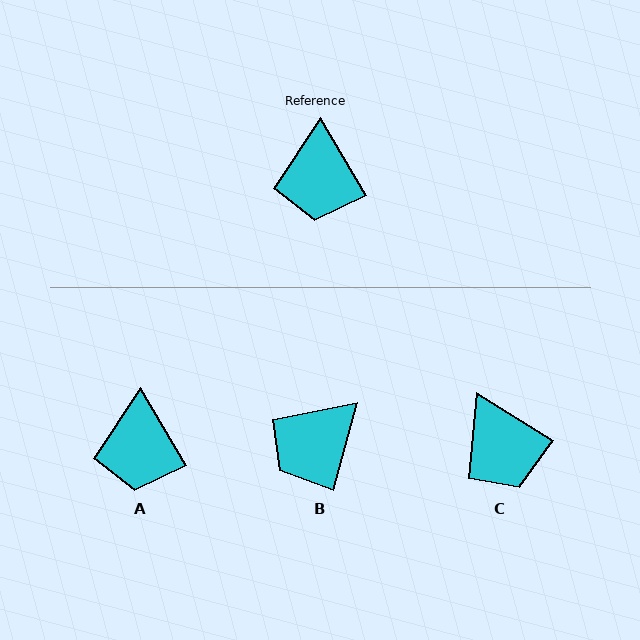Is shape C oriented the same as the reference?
No, it is off by about 28 degrees.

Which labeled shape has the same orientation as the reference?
A.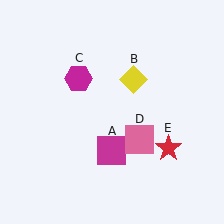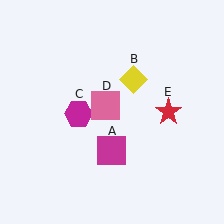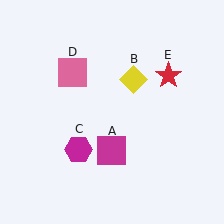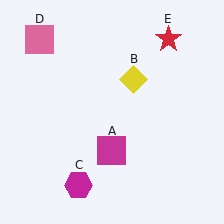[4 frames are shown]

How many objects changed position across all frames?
3 objects changed position: magenta hexagon (object C), pink square (object D), red star (object E).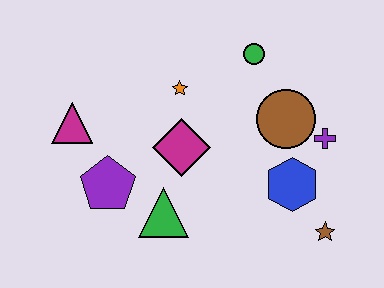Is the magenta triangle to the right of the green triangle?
No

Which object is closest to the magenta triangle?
The purple pentagon is closest to the magenta triangle.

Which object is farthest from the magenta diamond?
The brown star is farthest from the magenta diamond.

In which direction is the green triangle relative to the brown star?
The green triangle is to the left of the brown star.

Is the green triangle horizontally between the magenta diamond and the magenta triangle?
Yes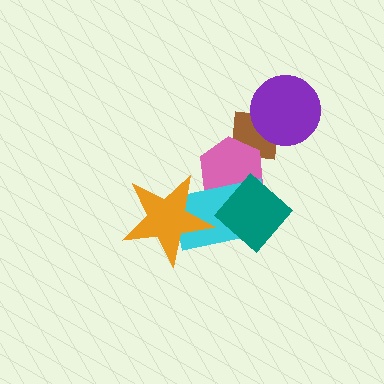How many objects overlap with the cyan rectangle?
3 objects overlap with the cyan rectangle.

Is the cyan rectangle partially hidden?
Yes, it is partially covered by another shape.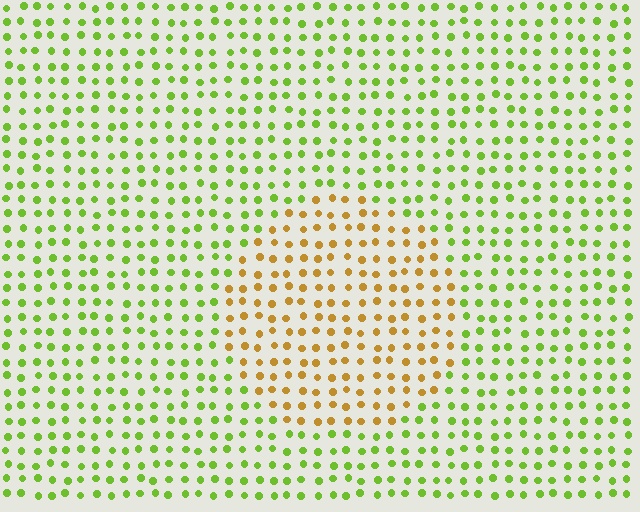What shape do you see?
I see a circle.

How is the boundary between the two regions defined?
The boundary is defined purely by a slight shift in hue (about 53 degrees). Spacing, size, and orientation are identical on both sides.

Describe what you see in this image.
The image is filled with small lime elements in a uniform arrangement. A circle-shaped region is visible where the elements are tinted to a slightly different hue, forming a subtle color boundary.